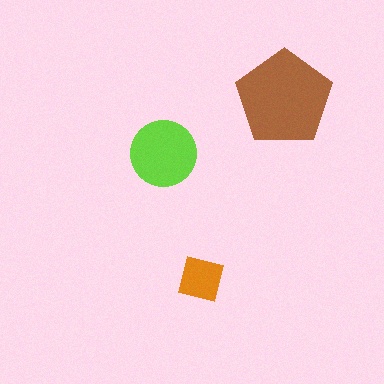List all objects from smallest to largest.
The orange square, the lime circle, the brown pentagon.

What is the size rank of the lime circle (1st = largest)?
2nd.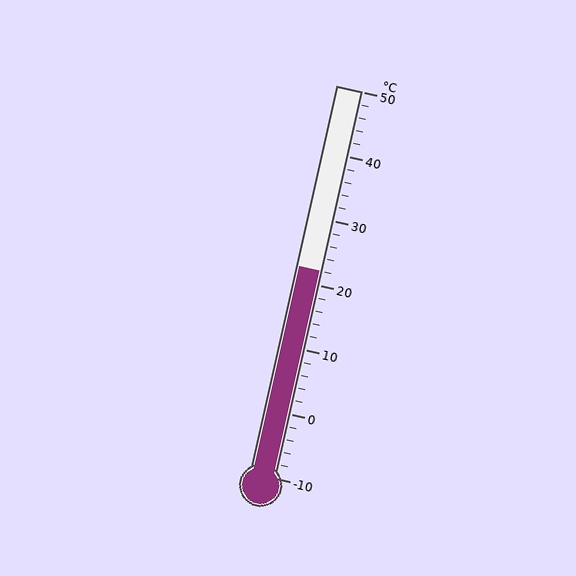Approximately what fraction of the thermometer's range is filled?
The thermometer is filled to approximately 55% of its range.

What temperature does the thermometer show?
The thermometer shows approximately 22°C.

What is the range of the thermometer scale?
The thermometer scale ranges from -10°C to 50°C.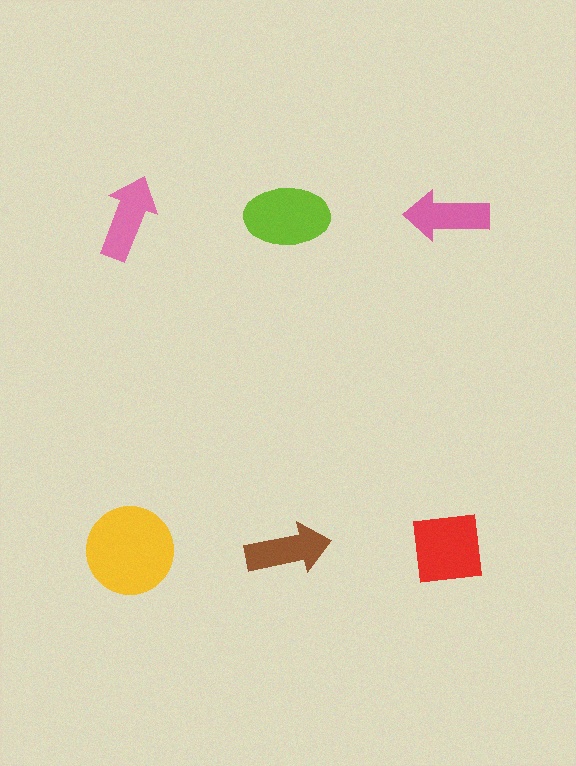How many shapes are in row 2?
3 shapes.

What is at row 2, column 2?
A brown arrow.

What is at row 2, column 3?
A red square.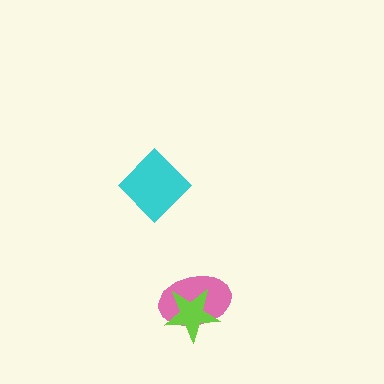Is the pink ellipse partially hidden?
Yes, it is partially covered by another shape.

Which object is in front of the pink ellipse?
The lime star is in front of the pink ellipse.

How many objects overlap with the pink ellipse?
1 object overlaps with the pink ellipse.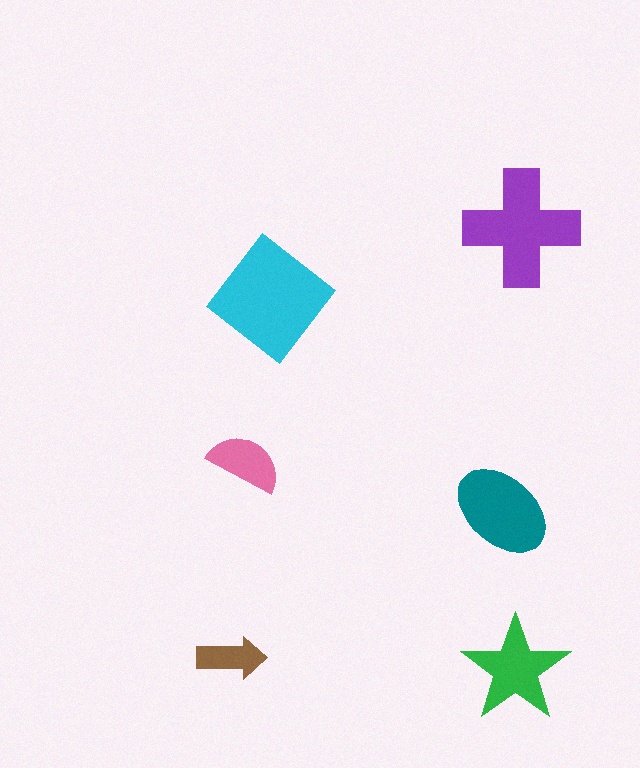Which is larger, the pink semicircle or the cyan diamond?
The cyan diamond.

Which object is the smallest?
The brown arrow.